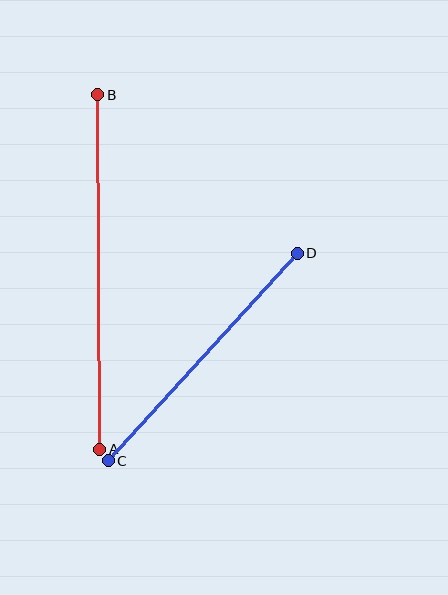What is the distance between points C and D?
The distance is approximately 281 pixels.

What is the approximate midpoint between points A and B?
The midpoint is at approximately (99, 272) pixels.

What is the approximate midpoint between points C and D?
The midpoint is at approximately (203, 357) pixels.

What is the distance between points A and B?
The distance is approximately 355 pixels.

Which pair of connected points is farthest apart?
Points A and B are farthest apart.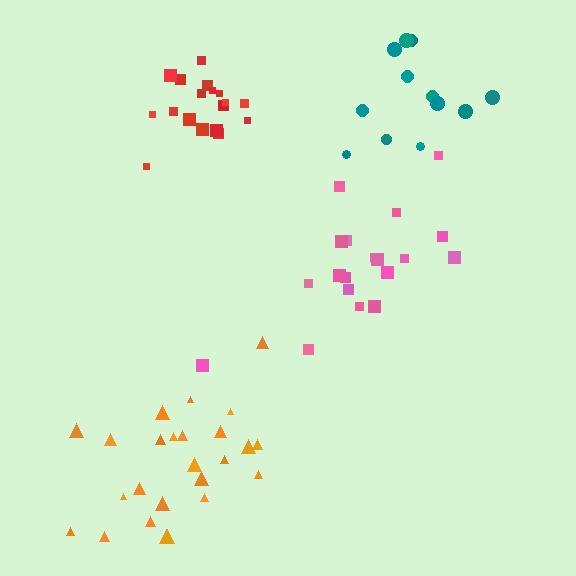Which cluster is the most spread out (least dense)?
Pink.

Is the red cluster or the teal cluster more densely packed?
Red.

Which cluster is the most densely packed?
Red.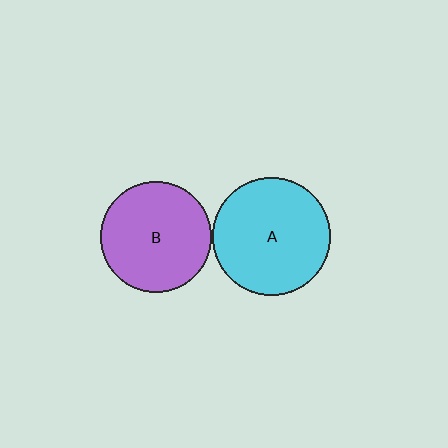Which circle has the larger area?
Circle A (cyan).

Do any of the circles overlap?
No, none of the circles overlap.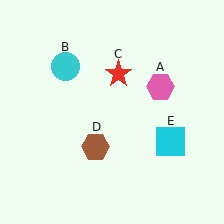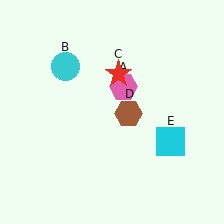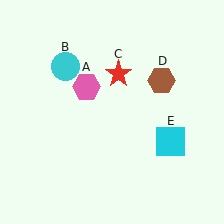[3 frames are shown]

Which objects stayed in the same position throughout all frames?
Cyan circle (object B) and red star (object C) and cyan square (object E) remained stationary.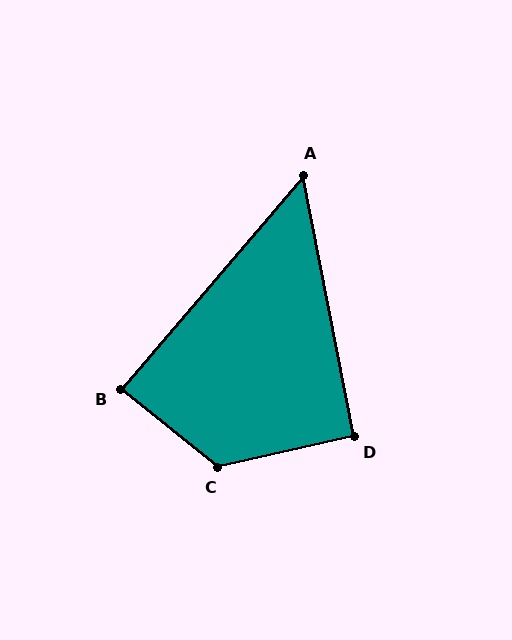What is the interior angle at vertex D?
Approximately 92 degrees (approximately right).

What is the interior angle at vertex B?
Approximately 88 degrees (approximately right).